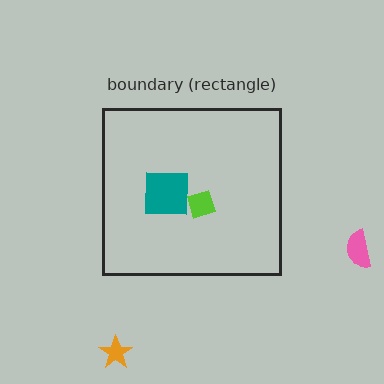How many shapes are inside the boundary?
2 inside, 2 outside.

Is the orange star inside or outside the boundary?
Outside.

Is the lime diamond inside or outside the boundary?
Inside.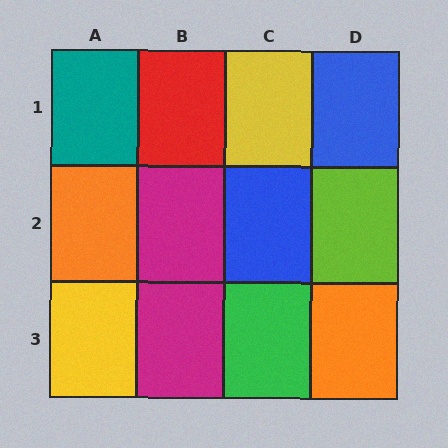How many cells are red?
1 cell is red.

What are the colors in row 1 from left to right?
Teal, red, yellow, blue.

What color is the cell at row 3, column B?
Magenta.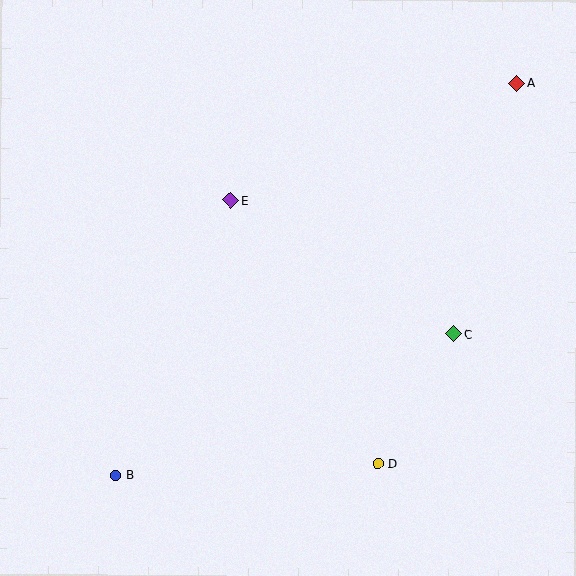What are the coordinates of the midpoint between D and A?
The midpoint between D and A is at (447, 273).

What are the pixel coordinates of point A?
Point A is at (516, 83).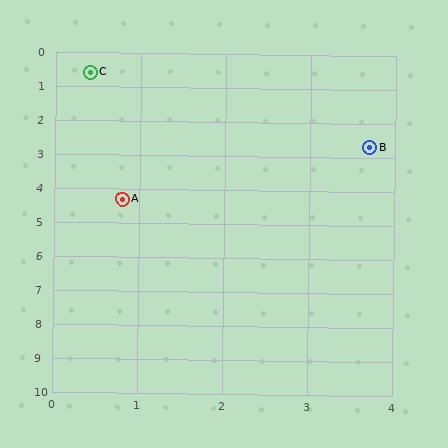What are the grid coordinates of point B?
Point B is at approximately (3.7, 2.7).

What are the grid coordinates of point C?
Point C is at approximately (0.4, 0.6).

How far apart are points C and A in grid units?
Points C and A are about 3.7 grid units apart.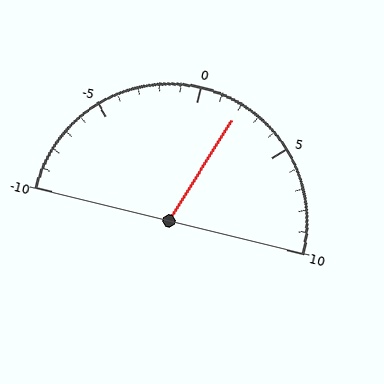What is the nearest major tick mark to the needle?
The nearest major tick mark is 0.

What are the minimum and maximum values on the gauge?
The gauge ranges from -10 to 10.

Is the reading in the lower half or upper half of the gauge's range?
The reading is in the upper half of the range (-10 to 10).